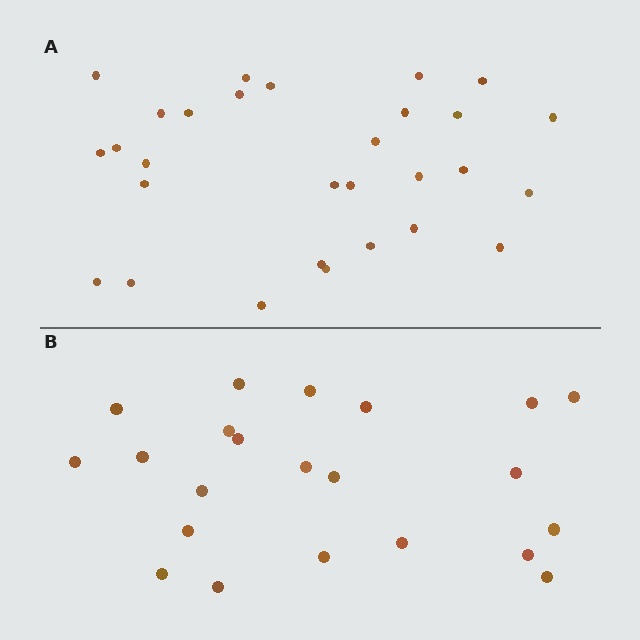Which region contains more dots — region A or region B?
Region A (the top region) has more dots.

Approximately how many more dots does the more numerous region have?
Region A has roughly 8 or so more dots than region B.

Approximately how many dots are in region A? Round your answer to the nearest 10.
About 30 dots. (The exact count is 29, which rounds to 30.)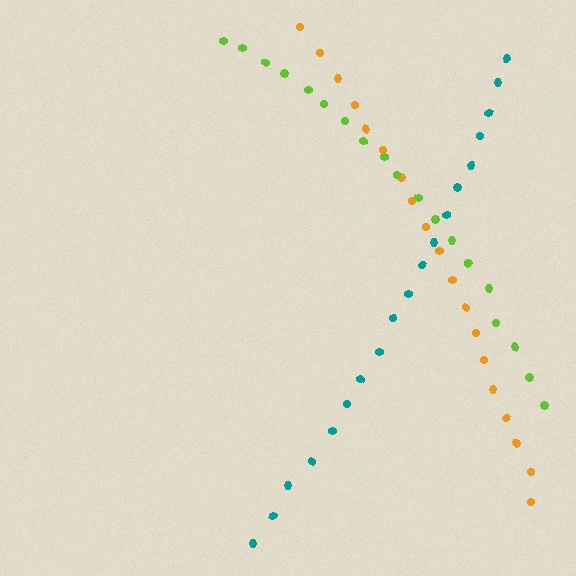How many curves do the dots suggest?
There are 3 distinct paths.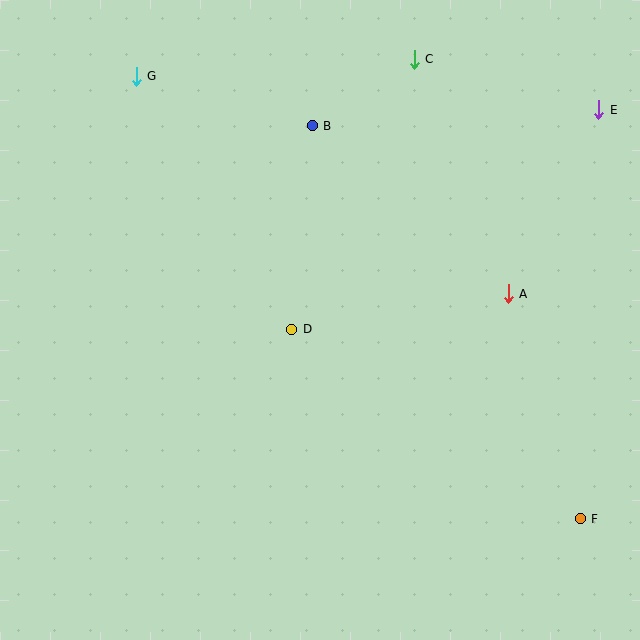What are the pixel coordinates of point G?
Point G is at (136, 76).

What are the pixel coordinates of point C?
Point C is at (414, 59).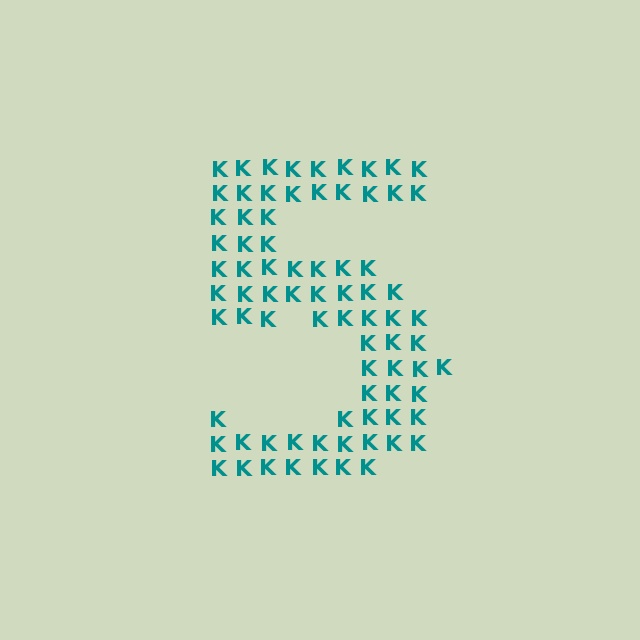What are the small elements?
The small elements are letter K's.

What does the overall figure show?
The overall figure shows the digit 5.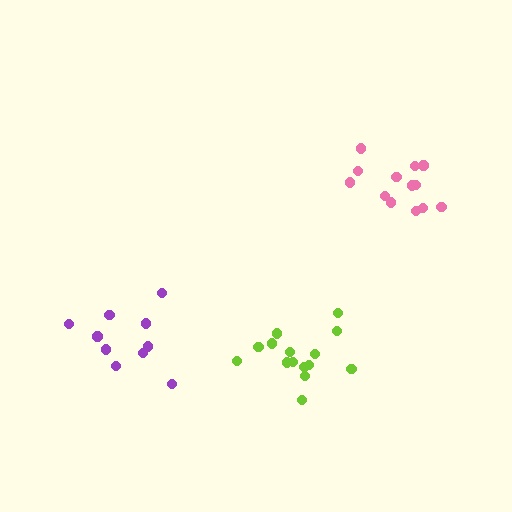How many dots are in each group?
Group 1: 15 dots, Group 2: 13 dots, Group 3: 10 dots (38 total).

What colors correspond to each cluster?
The clusters are colored: lime, pink, purple.